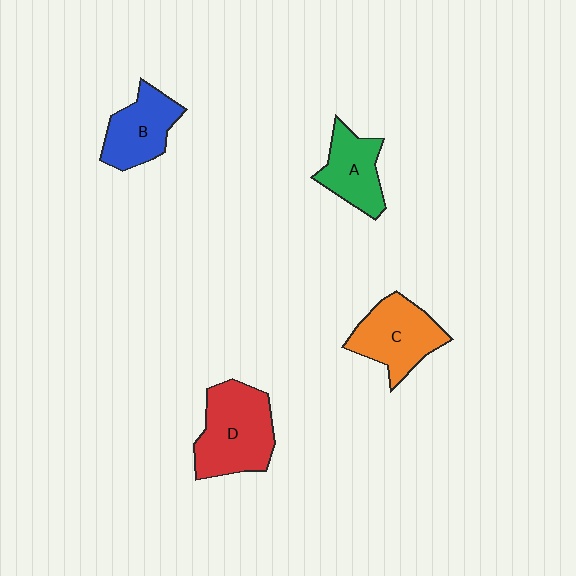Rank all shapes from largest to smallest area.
From largest to smallest: D (red), C (orange), B (blue), A (green).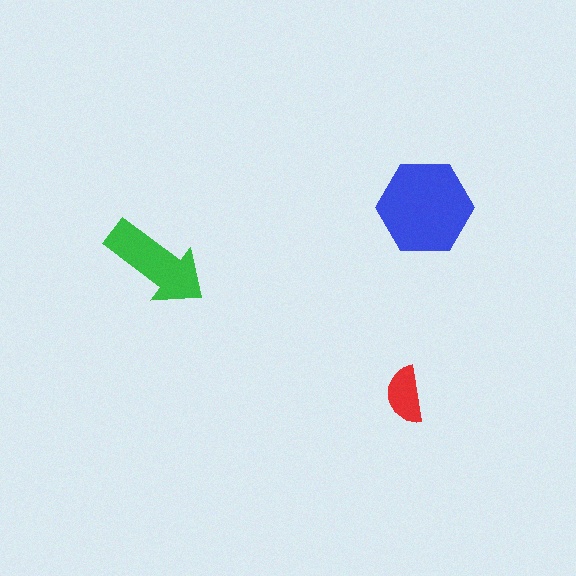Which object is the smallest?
The red semicircle.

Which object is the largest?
The blue hexagon.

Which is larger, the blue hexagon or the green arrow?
The blue hexagon.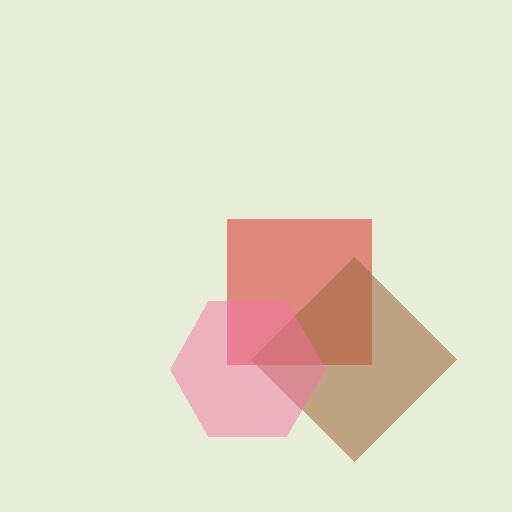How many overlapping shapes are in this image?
There are 3 overlapping shapes in the image.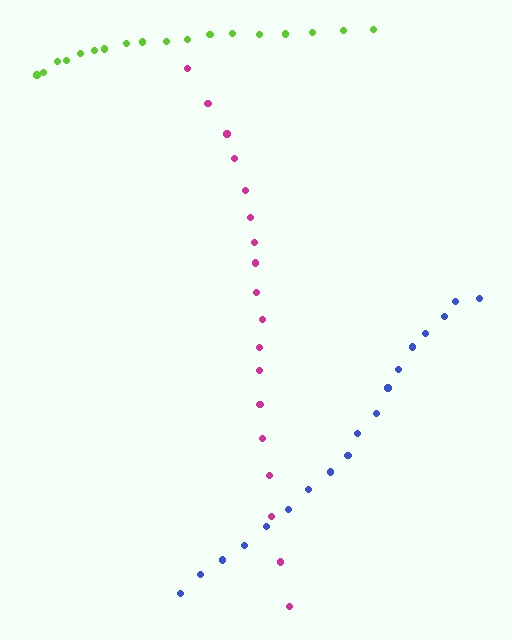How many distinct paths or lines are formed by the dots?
There are 3 distinct paths.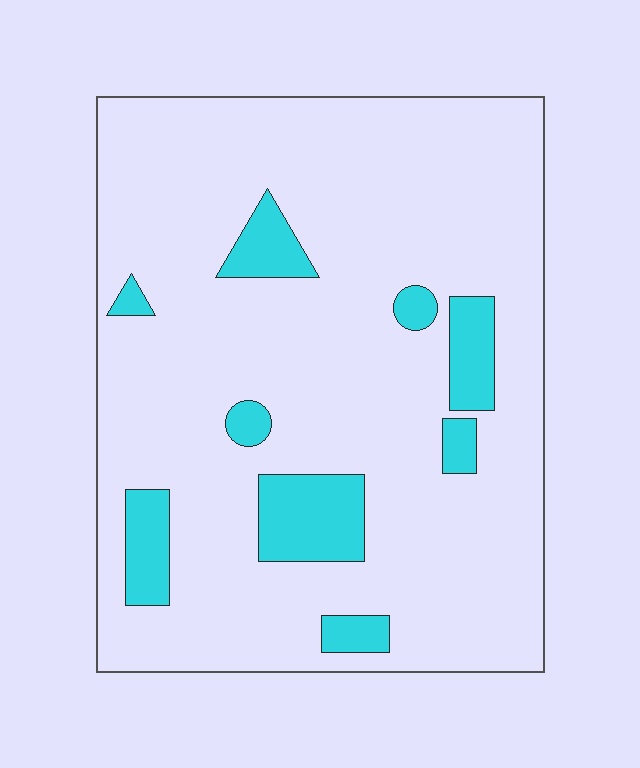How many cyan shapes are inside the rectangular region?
9.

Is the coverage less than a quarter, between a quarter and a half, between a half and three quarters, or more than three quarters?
Less than a quarter.